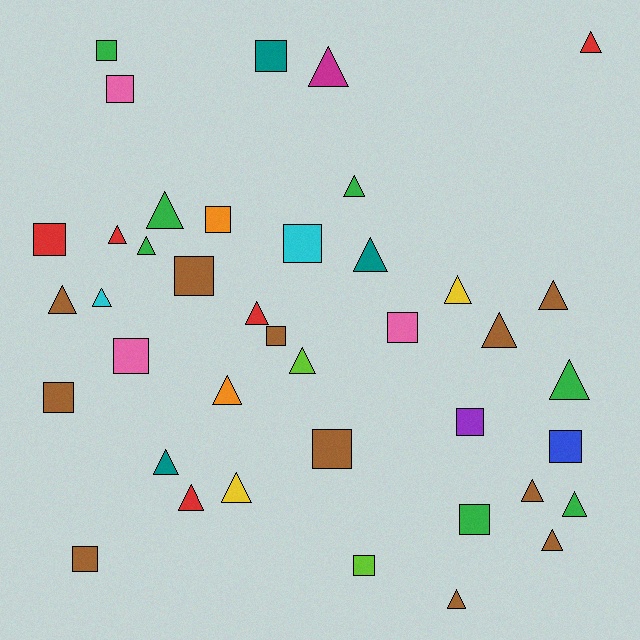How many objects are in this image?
There are 40 objects.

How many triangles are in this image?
There are 23 triangles.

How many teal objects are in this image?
There are 3 teal objects.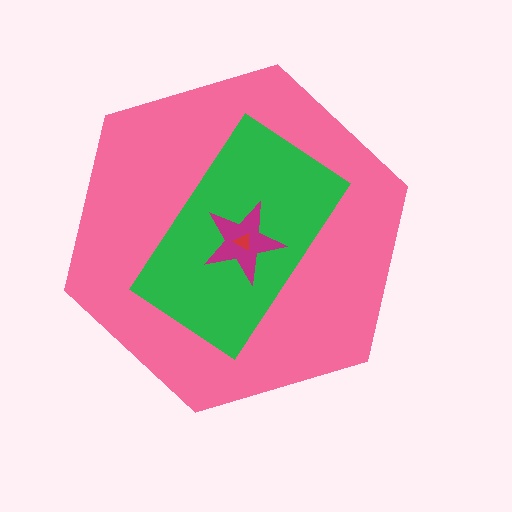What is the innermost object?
The red triangle.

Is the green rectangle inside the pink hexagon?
Yes.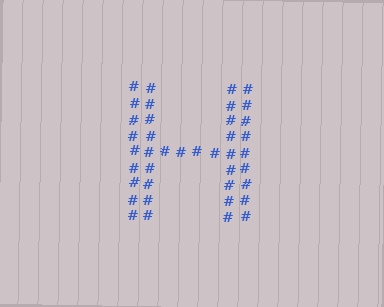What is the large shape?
The large shape is the letter H.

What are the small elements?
The small elements are hash symbols.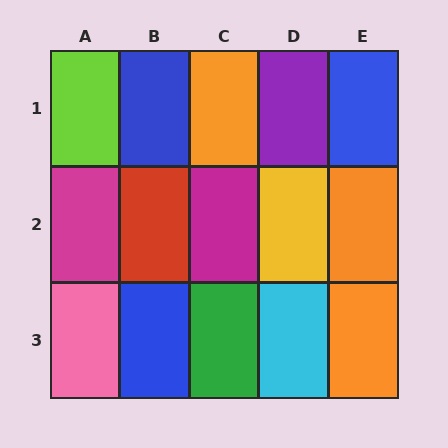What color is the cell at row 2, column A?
Magenta.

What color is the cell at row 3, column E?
Orange.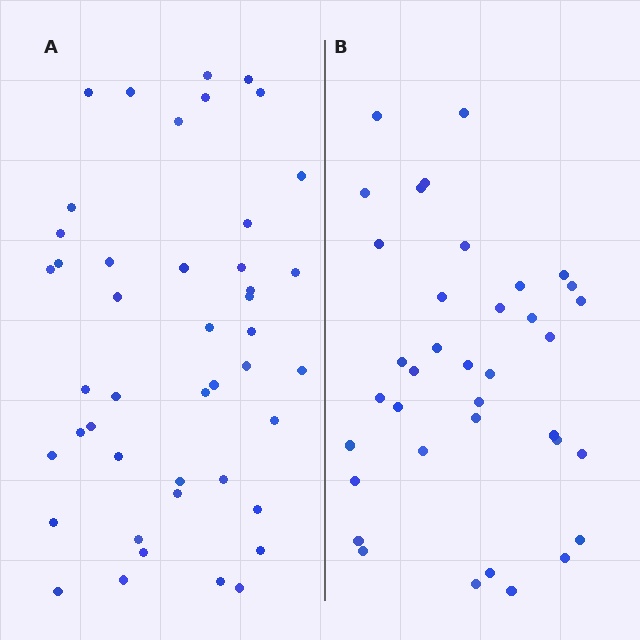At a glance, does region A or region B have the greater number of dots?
Region A (the left region) has more dots.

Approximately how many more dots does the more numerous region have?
Region A has roughly 8 or so more dots than region B.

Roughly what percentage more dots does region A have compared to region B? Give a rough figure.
About 20% more.